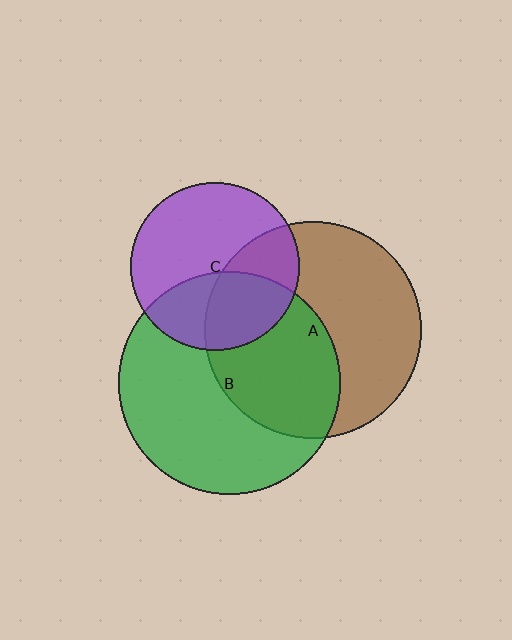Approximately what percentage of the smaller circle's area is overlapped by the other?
Approximately 35%.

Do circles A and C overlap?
Yes.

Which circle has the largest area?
Circle B (green).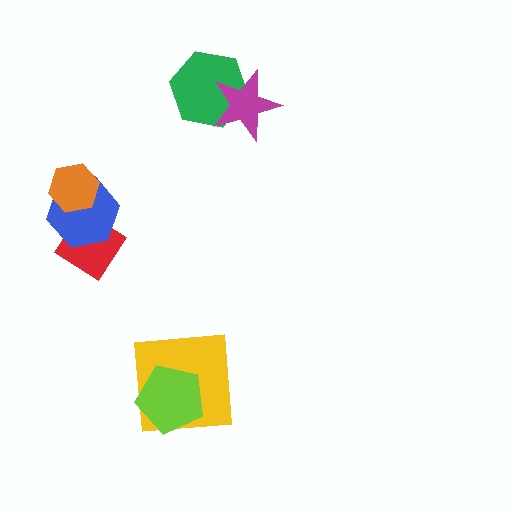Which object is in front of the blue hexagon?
The orange hexagon is in front of the blue hexagon.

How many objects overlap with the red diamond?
1 object overlaps with the red diamond.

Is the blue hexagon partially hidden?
Yes, it is partially covered by another shape.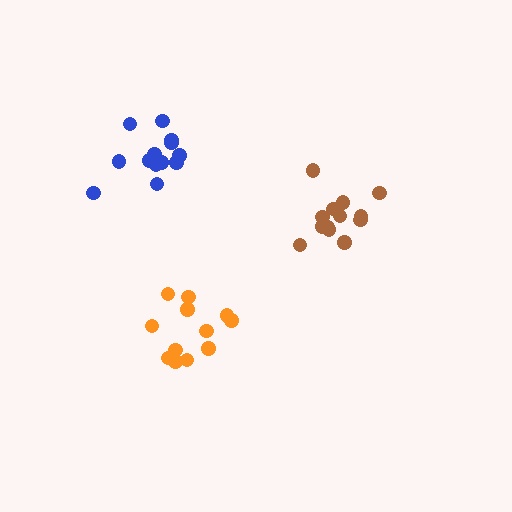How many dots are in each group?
Group 1: 12 dots, Group 2: 13 dots, Group 3: 14 dots (39 total).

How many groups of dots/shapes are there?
There are 3 groups.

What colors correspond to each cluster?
The clusters are colored: orange, blue, brown.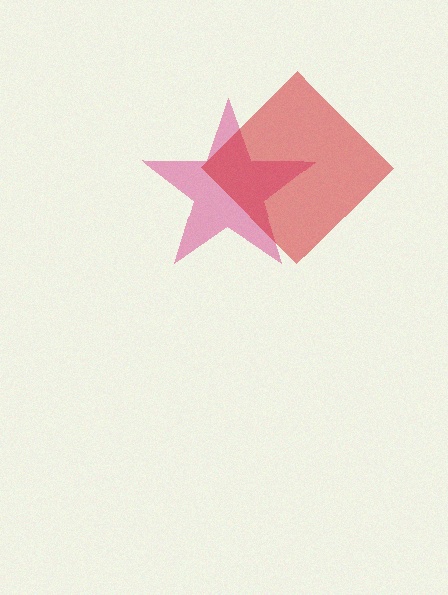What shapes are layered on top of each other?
The layered shapes are: a pink star, a red diamond.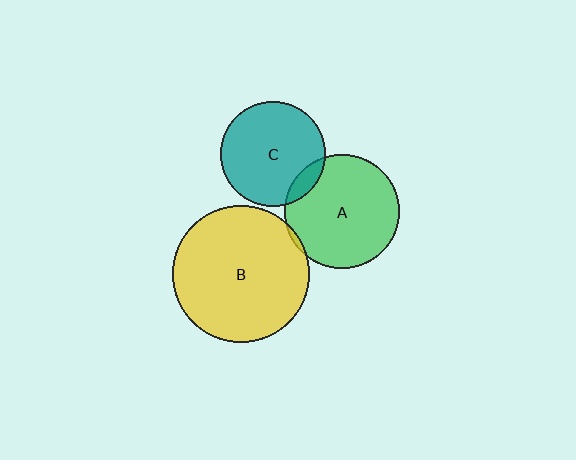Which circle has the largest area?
Circle B (yellow).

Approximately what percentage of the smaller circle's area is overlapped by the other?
Approximately 5%.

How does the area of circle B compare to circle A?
Approximately 1.4 times.